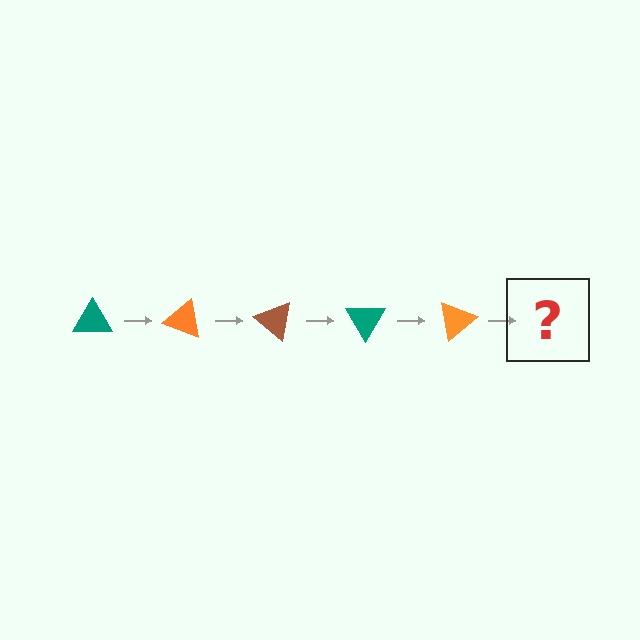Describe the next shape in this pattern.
It should be a brown triangle, rotated 100 degrees from the start.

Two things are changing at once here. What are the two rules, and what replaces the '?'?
The two rules are that it rotates 20 degrees each step and the color cycles through teal, orange, and brown. The '?' should be a brown triangle, rotated 100 degrees from the start.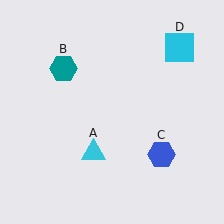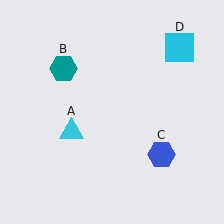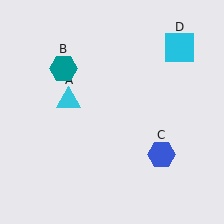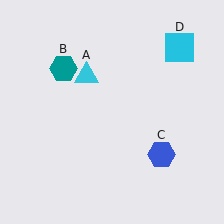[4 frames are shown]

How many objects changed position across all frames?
1 object changed position: cyan triangle (object A).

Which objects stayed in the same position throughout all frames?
Teal hexagon (object B) and blue hexagon (object C) and cyan square (object D) remained stationary.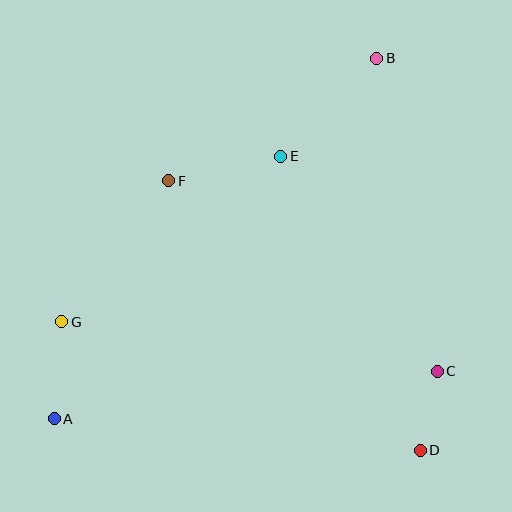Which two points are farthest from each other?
Points A and B are farthest from each other.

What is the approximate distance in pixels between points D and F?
The distance between D and F is approximately 369 pixels.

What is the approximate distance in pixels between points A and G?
The distance between A and G is approximately 97 pixels.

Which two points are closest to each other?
Points C and D are closest to each other.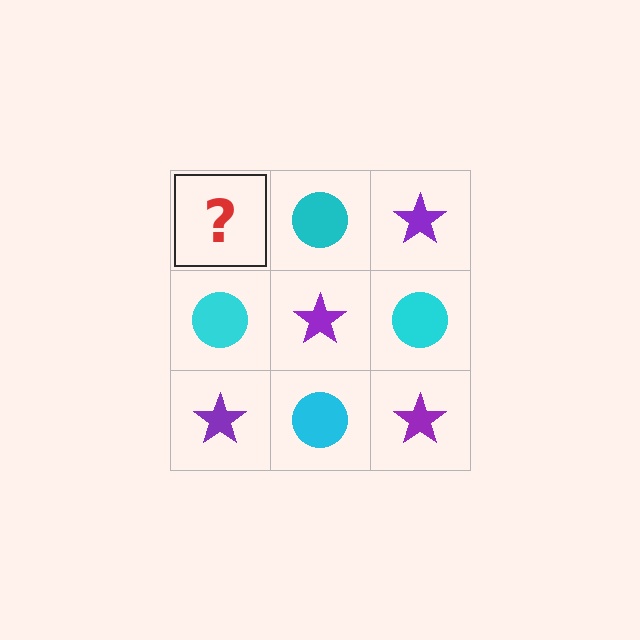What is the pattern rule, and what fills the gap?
The rule is that it alternates purple star and cyan circle in a checkerboard pattern. The gap should be filled with a purple star.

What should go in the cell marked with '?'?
The missing cell should contain a purple star.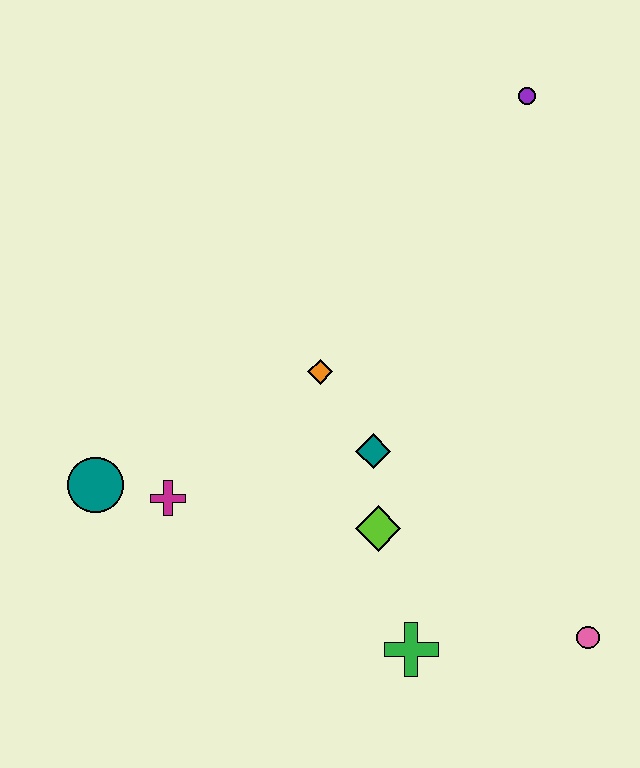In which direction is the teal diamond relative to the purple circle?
The teal diamond is below the purple circle.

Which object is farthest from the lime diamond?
The purple circle is farthest from the lime diamond.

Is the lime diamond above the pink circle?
Yes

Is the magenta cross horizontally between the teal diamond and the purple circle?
No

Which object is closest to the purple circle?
The orange diamond is closest to the purple circle.